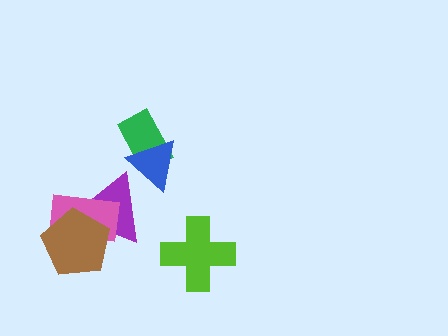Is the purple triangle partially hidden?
Yes, it is partially covered by another shape.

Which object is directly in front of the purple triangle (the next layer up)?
The pink rectangle is directly in front of the purple triangle.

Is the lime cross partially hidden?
No, no other shape covers it.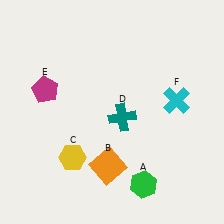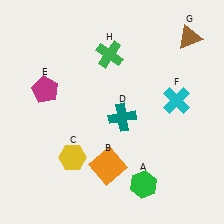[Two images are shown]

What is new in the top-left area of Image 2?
A green cross (H) was added in the top-left area of Image 2.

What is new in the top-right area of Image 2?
A brown triangle (G) was added in the top-right area of Image 2.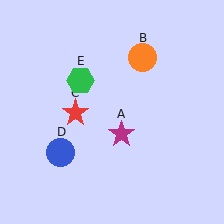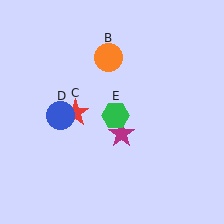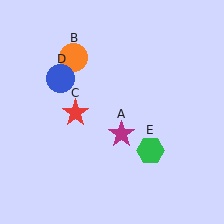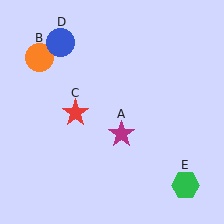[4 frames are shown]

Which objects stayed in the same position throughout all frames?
Magenta star (object A) and red star (object C) remained stationary.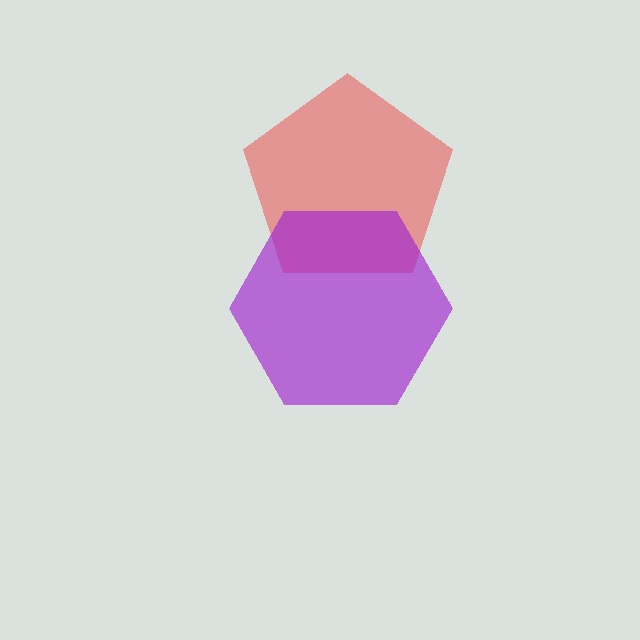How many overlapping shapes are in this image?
There are 2 overlapping shapes in the image.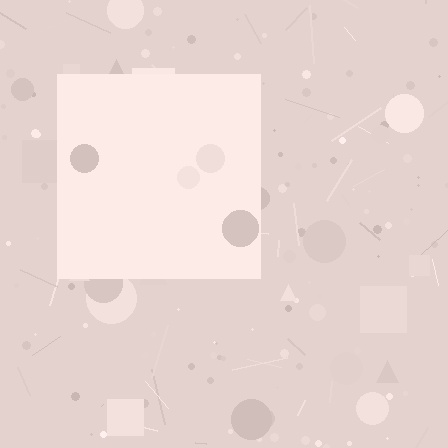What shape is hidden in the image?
A square is hidden in the image.